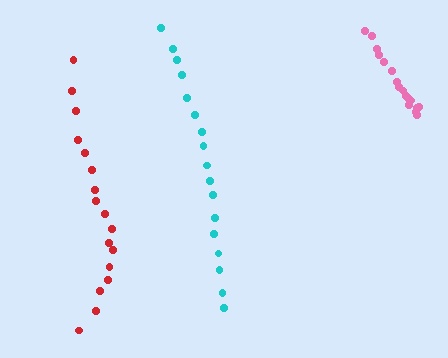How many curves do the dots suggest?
There are 3 distinct paths.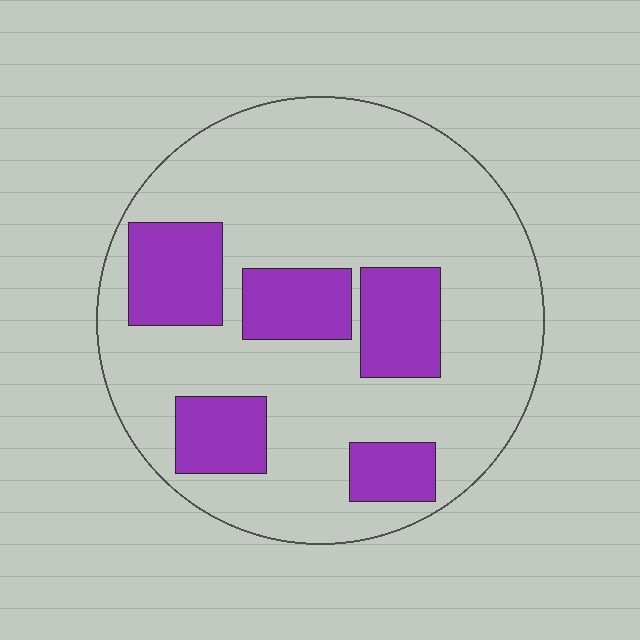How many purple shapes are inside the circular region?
5.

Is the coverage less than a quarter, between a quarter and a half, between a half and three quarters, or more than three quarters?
Less than a quarter.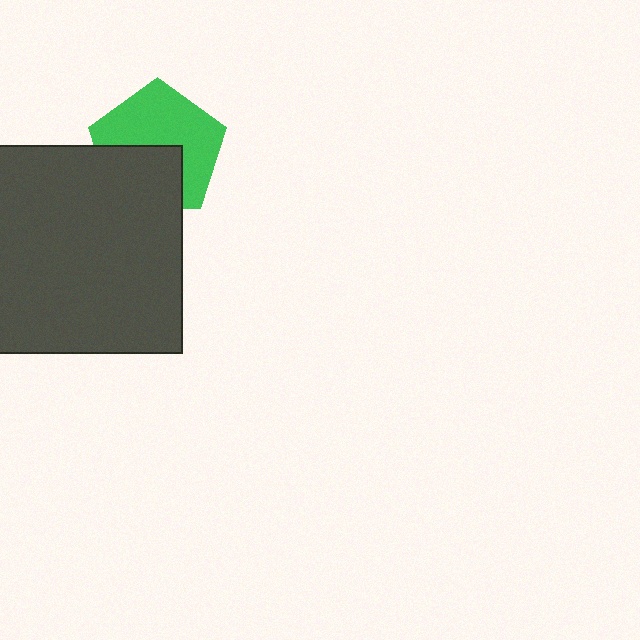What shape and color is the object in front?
The object in front is a dark gray square.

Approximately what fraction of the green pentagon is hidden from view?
Roughly 40% of the green pentagon is hidden behind the dark gray square.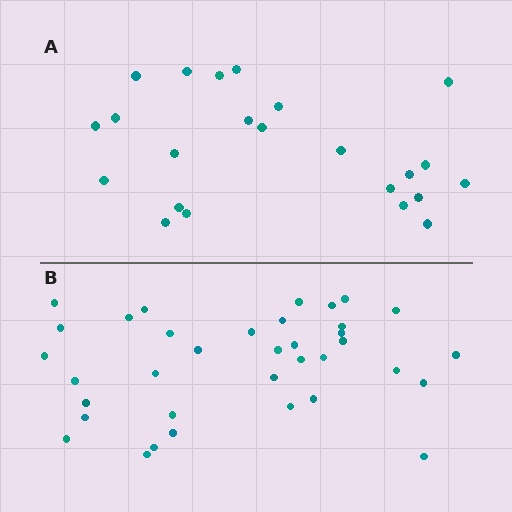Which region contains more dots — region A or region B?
Region B (the bottom region) has more dots.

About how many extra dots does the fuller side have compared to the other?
Region B has approximately 15 more dots than region A.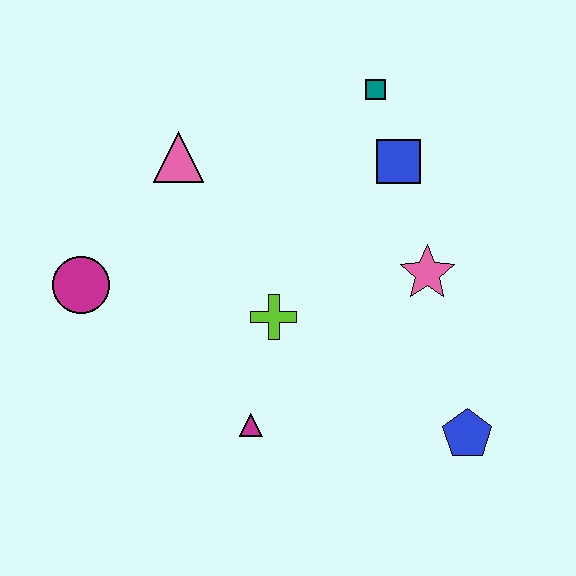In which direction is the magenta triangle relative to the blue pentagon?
The magenta triangle is to the left of the blue pentagon.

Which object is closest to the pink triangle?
The magenta circle is closest to the pink triangle.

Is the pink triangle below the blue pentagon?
No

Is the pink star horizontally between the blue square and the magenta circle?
No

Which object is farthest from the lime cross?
The teal square is farthest from the lime cross.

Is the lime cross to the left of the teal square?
Yes